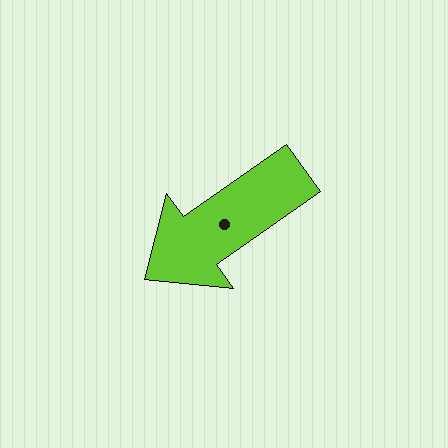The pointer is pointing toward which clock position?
Roughly 8 o'clock.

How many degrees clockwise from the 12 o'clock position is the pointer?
Approximately 235 degrees.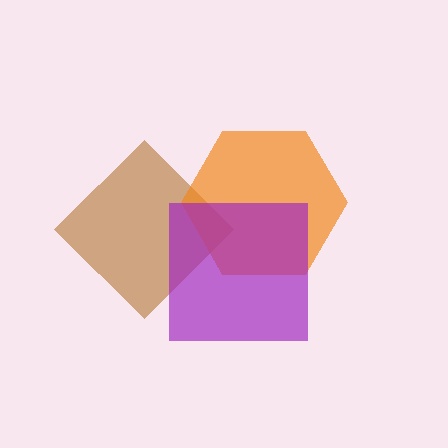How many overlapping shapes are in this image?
There are 3 overlapping shapes in the image.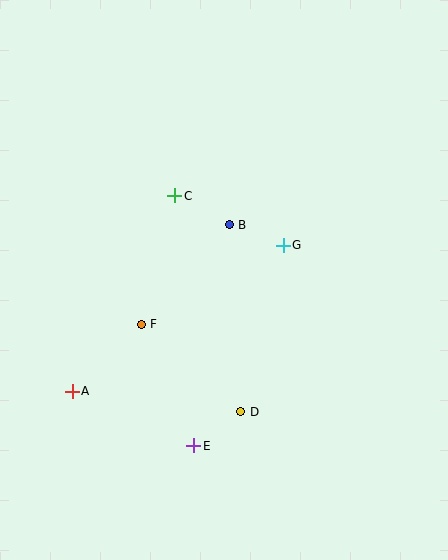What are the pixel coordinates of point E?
Point E is at (194, 446).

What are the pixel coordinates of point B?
Point B is at (229, 225).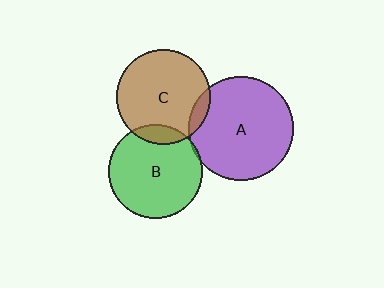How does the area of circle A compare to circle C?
Approximately 1.2 times.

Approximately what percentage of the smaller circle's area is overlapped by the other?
Approximately 10%.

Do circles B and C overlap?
Yes.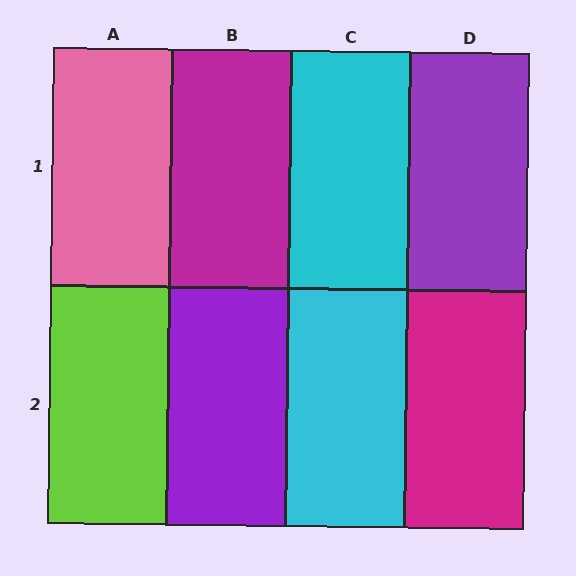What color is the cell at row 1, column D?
Purple.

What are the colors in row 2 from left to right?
Lime, purple, cyan, magenta.